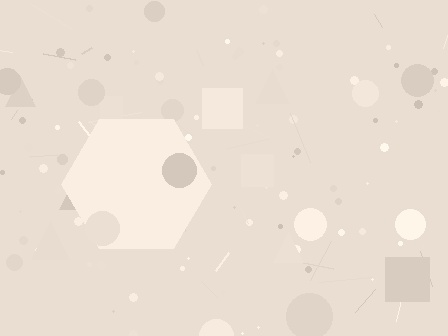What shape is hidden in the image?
A hexagon is hidden in the image.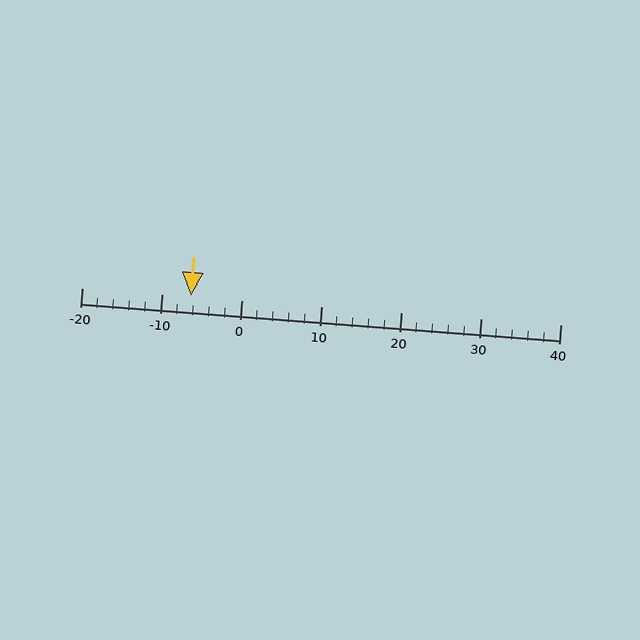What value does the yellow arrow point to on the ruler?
The yellow arrow points to approximately -6.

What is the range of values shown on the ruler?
The ruler shows values from -20 to 40.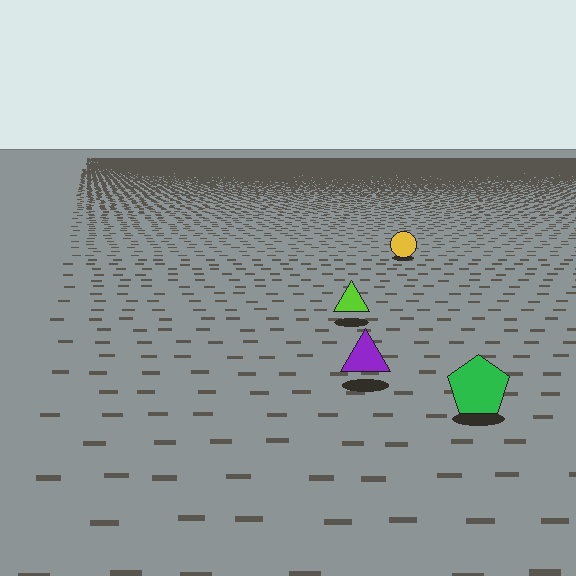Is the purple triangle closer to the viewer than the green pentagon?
No. The green pentagon is closer — you can tell from the texture gradient: the ground texture is coarser near it.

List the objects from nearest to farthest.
From nearest to farthest: the green pentagon, the purple triangle, the lime triangle, the yellow circle.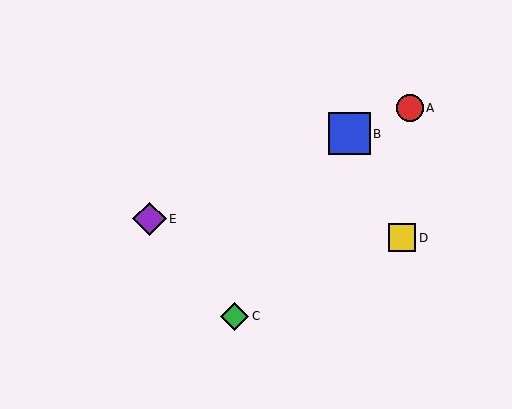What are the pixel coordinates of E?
Object E is at (149, 219).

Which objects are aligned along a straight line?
Objects A, B, E are aligned along a straight line.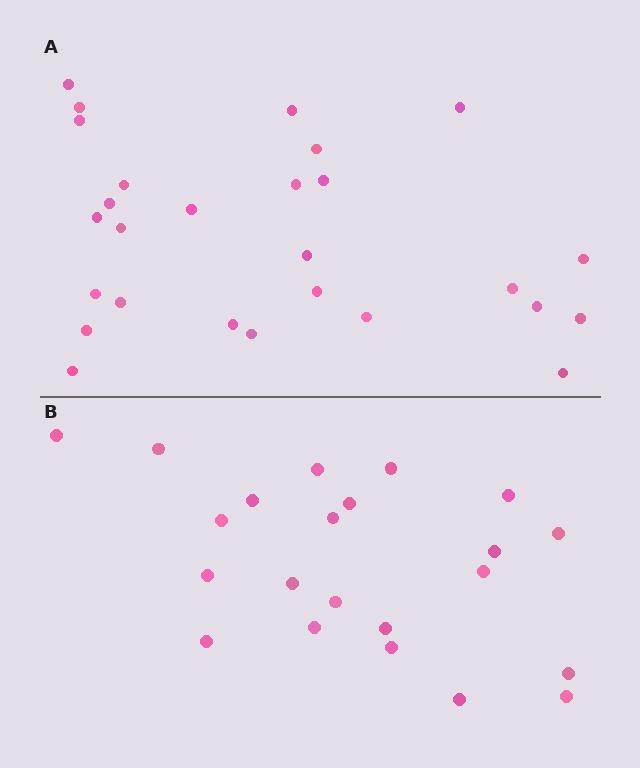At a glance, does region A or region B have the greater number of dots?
Region A (the top region) has more dots.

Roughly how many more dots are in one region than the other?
Region A has about 5 more dots than region B.